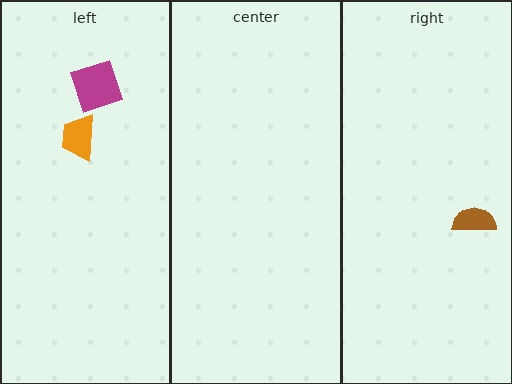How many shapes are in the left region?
2.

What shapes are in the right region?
The brown semicircle.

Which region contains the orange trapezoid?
The left region.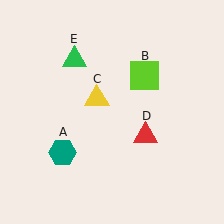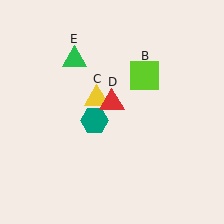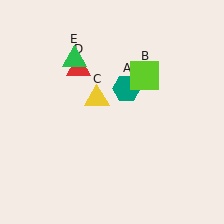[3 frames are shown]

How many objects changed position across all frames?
2 objects changed position: teal hexagon (object A), red triangle (object D).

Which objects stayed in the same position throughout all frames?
Lime square (object B) and yellow triangle (object C) and green triangle (object E) remained stationary.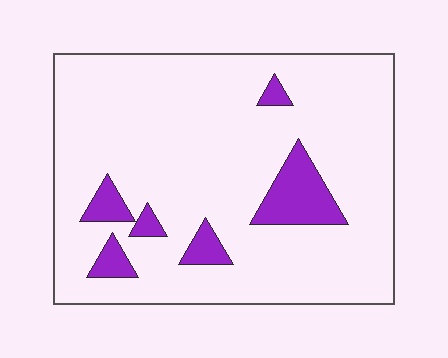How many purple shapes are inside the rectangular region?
6.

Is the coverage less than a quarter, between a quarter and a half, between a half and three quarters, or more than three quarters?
Less than a quarter.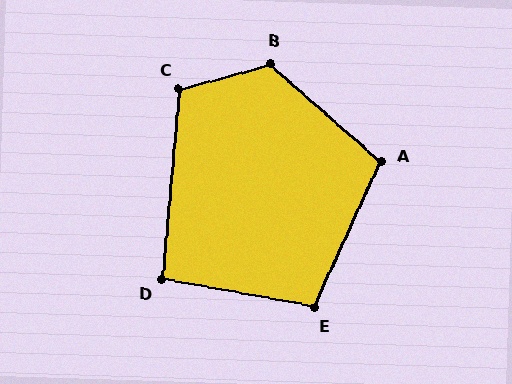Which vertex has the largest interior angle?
B, at approximately 123 degrees.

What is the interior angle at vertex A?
Approximately 107 degrees (obtuse).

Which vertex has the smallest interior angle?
D, at approximately 95 degrees.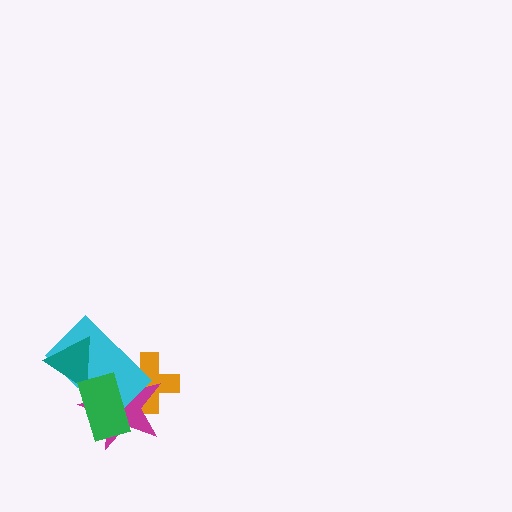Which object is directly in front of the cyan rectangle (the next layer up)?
The teal triangle is directly in front of the cyan rectangle.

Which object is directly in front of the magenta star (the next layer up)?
The cyan rectangle is directly in front of the magenta star.